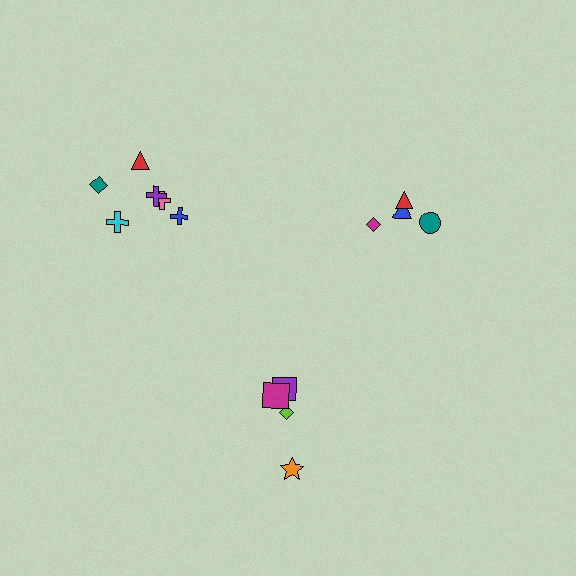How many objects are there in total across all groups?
There are 14 objects.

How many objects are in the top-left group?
There are 6 objects.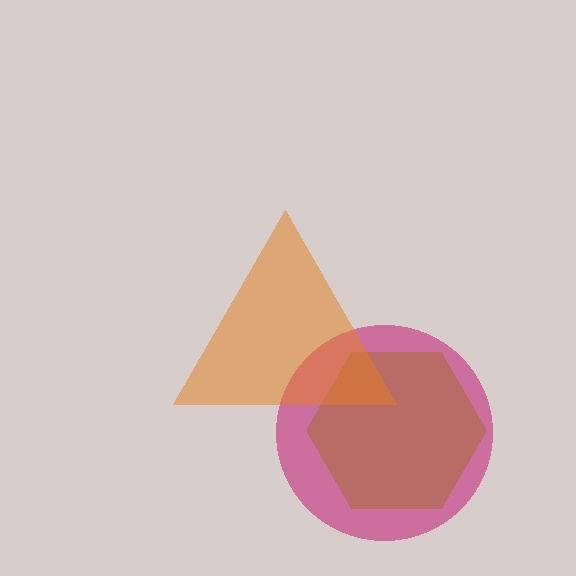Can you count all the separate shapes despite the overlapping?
Yes, there are 3 separate shapes.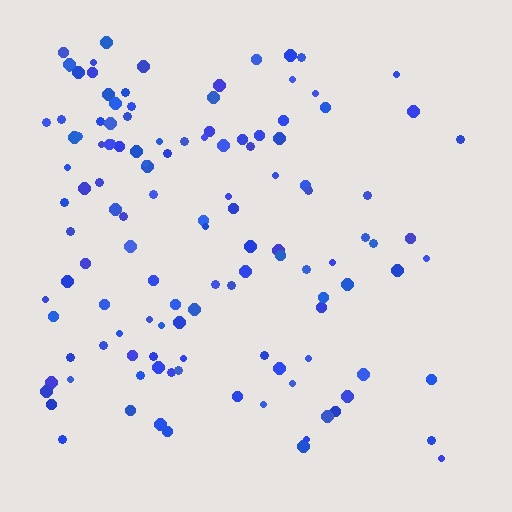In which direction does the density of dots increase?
From right to left, with the left side densest.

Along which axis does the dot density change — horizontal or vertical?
Horizontal.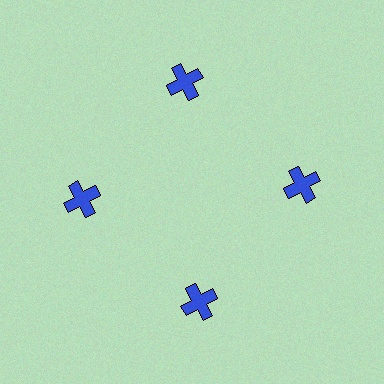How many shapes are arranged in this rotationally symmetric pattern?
There are 4 shapes, arranged in 4 groups of 1.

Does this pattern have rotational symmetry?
Yes, this pattern has 4-fold rotational symmetry. It looks the same after rotating 90 degrees around the center.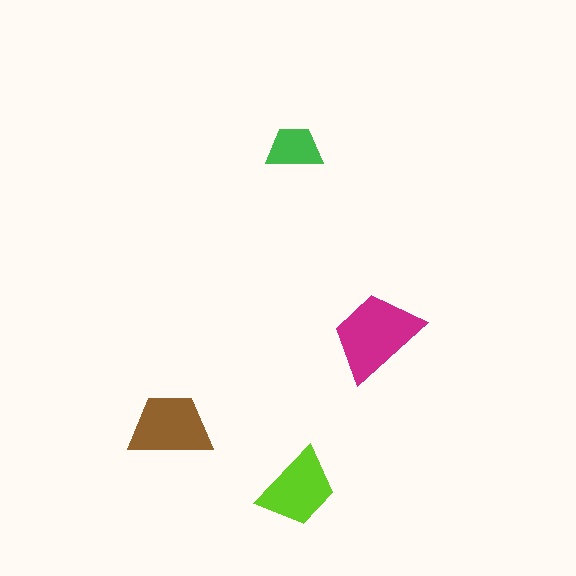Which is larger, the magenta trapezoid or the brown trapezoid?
The magenta one.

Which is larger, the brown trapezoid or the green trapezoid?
The brown one.